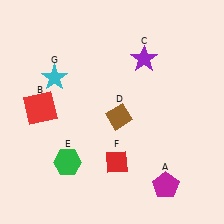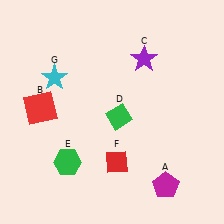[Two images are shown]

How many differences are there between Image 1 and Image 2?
There is 1 difference between the two images.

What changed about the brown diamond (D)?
In Image 1, D is brown. In Image 2, it changed to green.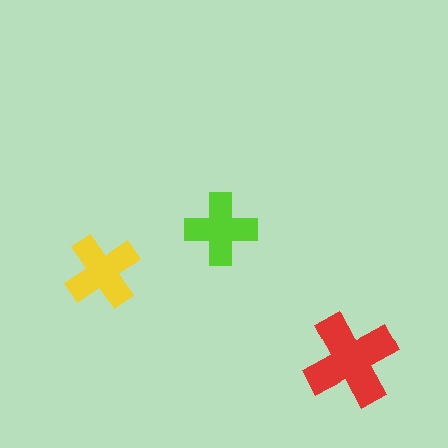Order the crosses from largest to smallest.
the red one, the yellow one, the lime one.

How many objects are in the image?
There are 3 objects in the image.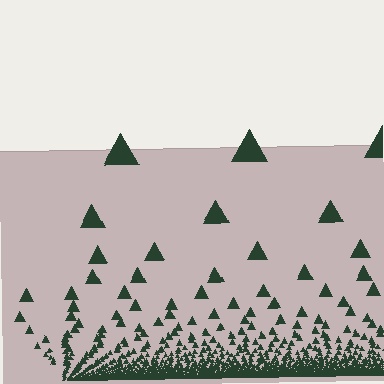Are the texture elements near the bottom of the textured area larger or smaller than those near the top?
Smaller. The gradient is inverted — elements near the bottom are smaller and denser.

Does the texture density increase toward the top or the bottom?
Density increases toward the bottom.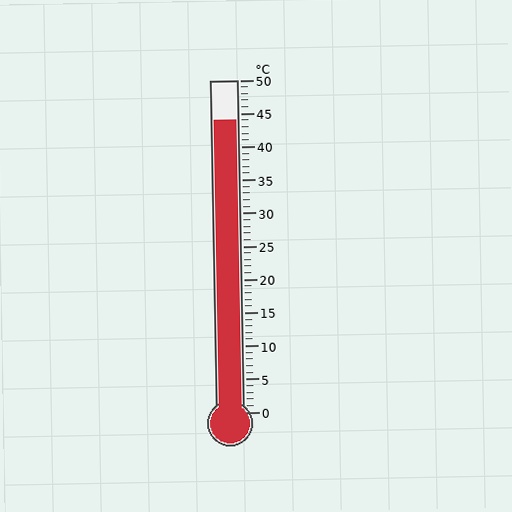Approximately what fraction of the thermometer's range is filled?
The thermometer is filled to approximately 90% of its range.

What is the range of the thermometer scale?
The thermometer scale ranges from 0°C to 50°C.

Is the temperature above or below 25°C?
The temperature is above 25°C.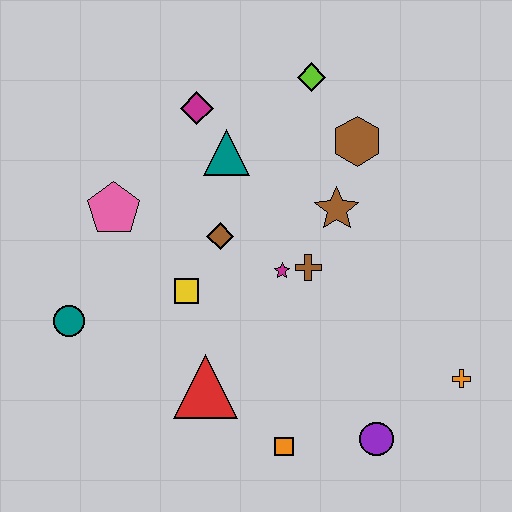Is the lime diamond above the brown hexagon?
Yes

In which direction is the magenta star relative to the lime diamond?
The magenta star is below the lime diamond.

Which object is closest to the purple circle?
The orange square is closest to the purple circle.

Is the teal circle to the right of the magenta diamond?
No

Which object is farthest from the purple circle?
The magenta diamond is farthest from the purple circle.